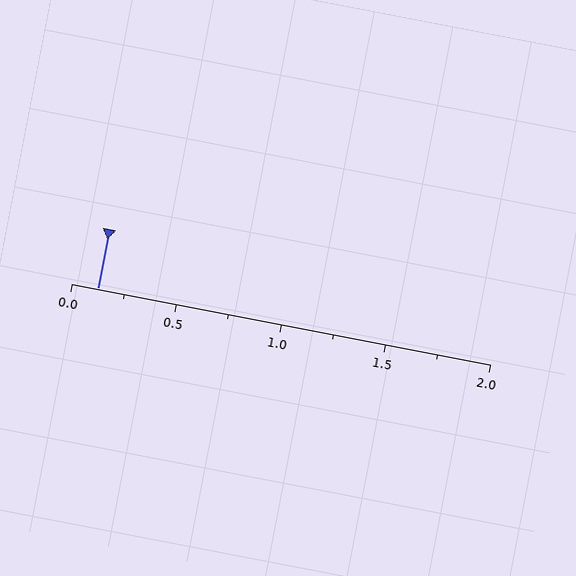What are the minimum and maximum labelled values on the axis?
The axis runs from 0.0 to 2.0.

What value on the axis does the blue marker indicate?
The marker indicates approximately 0.12.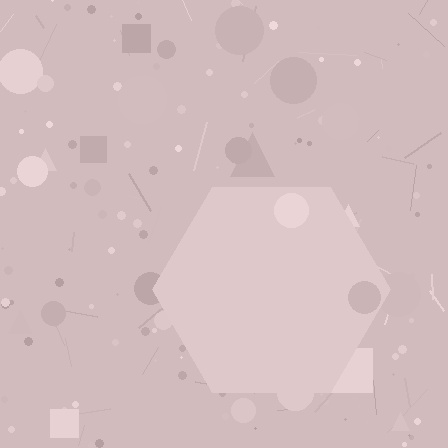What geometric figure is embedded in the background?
A hexagon is embedded in the background.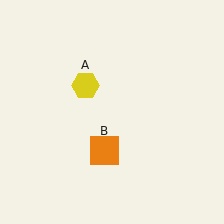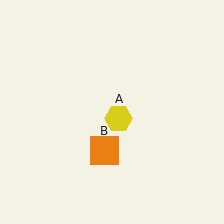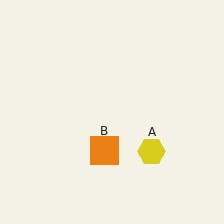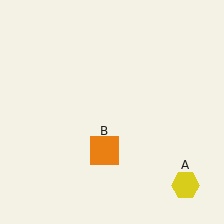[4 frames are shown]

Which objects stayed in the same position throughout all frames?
Orange square (object B) remained stationary.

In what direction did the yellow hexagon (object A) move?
The yellow hexagon (object A) moved down and to the right.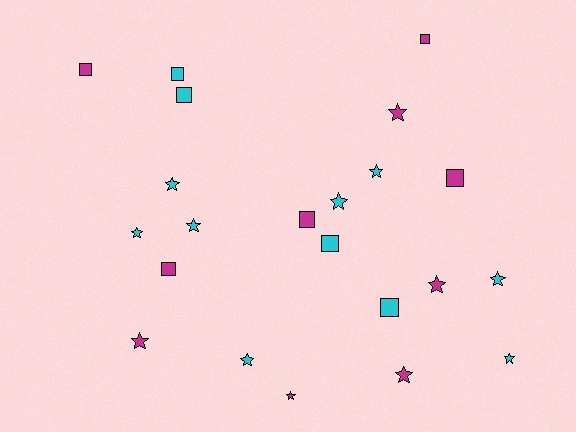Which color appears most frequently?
Cyan, with 12 objects.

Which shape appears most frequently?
Star, with 13 objects.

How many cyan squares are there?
There are 4 cyan squares.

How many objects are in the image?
There are 22 objects.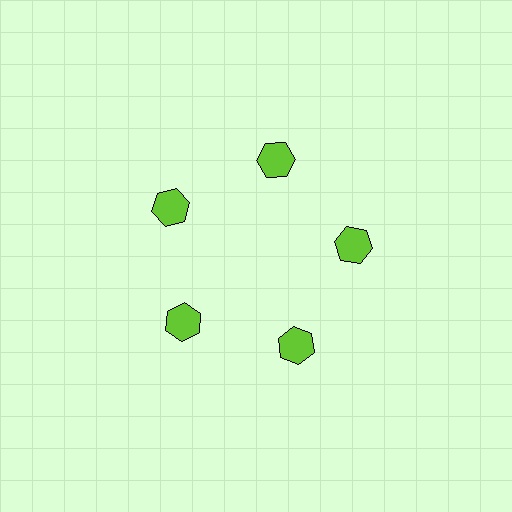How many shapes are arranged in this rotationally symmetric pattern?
There are 5 shapes, arranged in 5 groups of 1.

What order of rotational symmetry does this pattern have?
This pattern has 5-fold rotational symmetry.